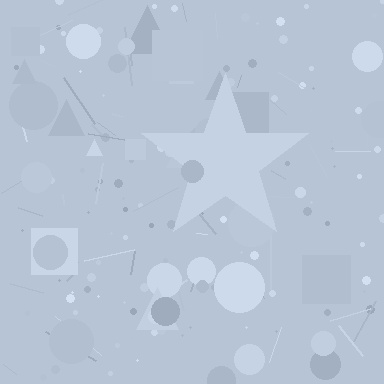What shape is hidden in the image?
A star is hidden in the image.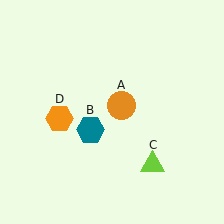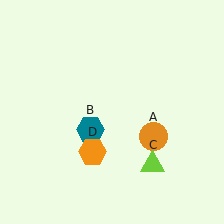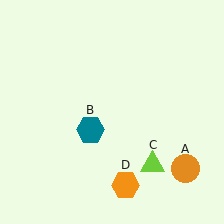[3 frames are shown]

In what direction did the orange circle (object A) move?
The orange circle (object A) moved down and to the right.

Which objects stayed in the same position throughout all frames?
Teal hexagon (object B) and lime triangle (object C) remained stationary.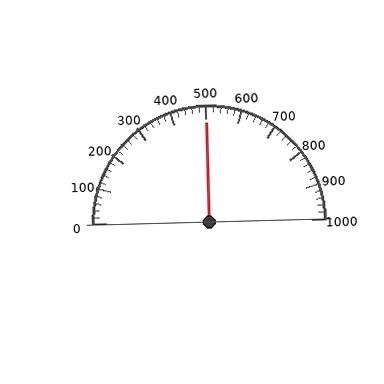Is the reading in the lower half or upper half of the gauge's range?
The reading is in the upper half of the range (0 to 1000).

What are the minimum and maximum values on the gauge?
The gauge ranges from 0 to 1000.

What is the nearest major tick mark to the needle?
The nearest major tick mark is 500.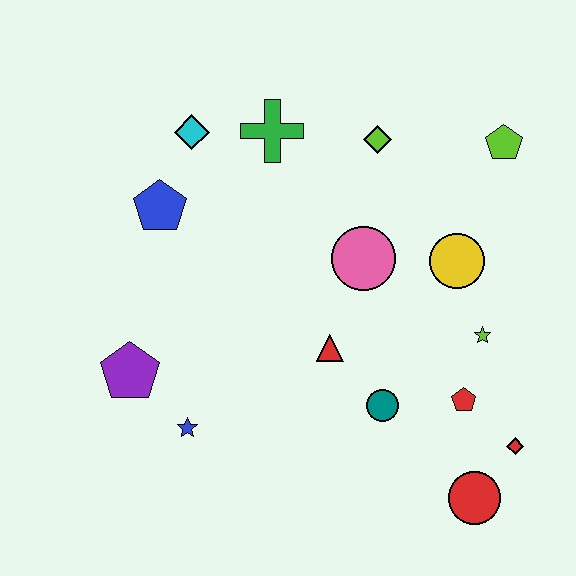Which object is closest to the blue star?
The purple pentagon is closest to the blue star.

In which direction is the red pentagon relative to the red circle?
The red pentagon is above the red circle.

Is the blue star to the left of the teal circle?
Yes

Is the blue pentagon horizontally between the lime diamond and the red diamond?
No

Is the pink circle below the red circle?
No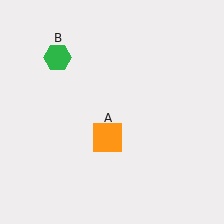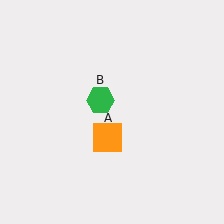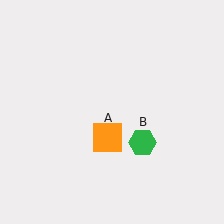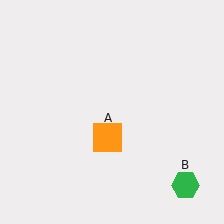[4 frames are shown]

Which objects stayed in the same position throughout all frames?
Orange square (object A) remained stationary.